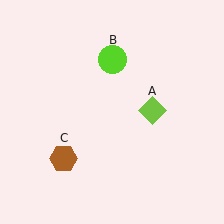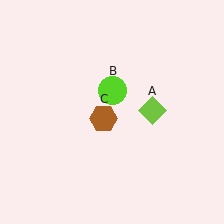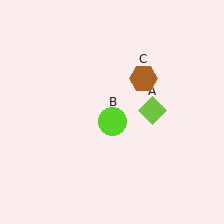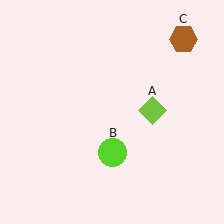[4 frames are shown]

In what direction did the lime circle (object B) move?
The lime circle (object B) moved down.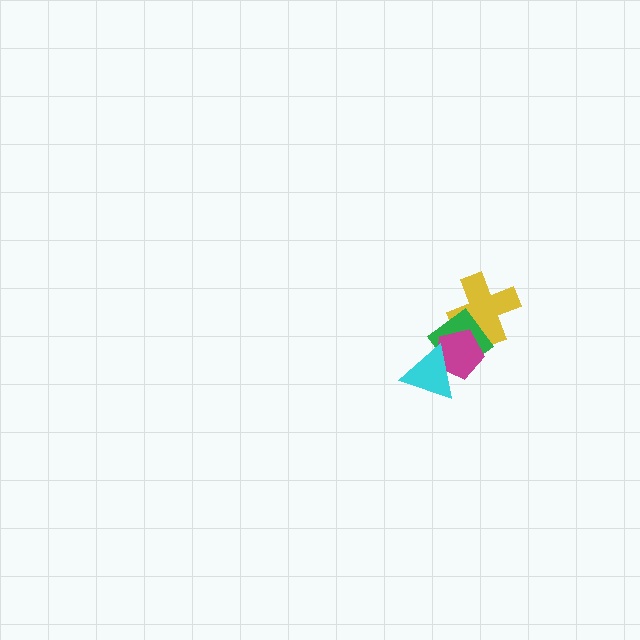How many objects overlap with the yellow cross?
2 objects overlap with the yellow cross.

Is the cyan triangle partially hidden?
No, no other shape covers it.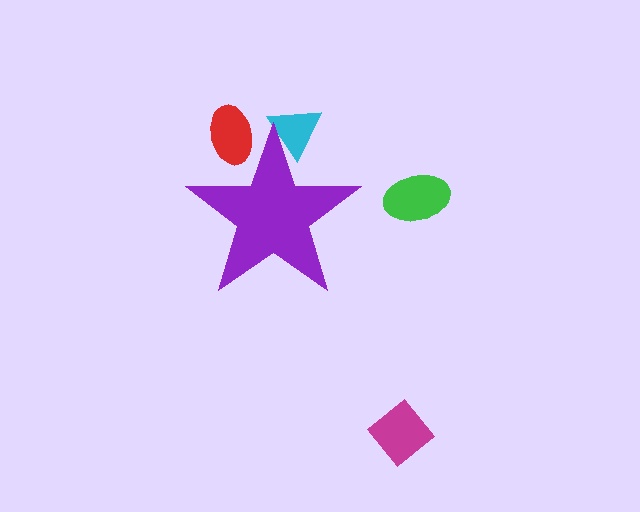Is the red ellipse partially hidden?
Yes, the red ellipse is partially hidden behind the purple star.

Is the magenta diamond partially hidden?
No, the magenta diamond is fully visible.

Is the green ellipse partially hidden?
No, the green ellipse is fully visible.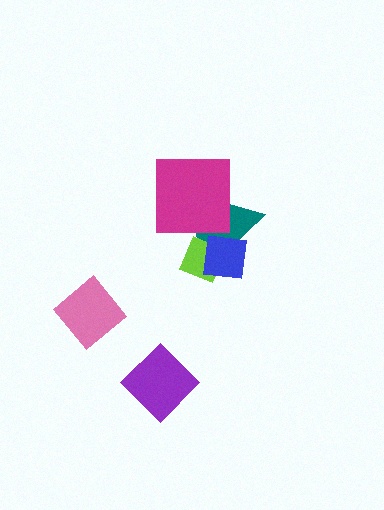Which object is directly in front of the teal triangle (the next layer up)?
The lime diamond is directly in front of the teal triangle.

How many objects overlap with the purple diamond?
0 objects overlap with the purple diamond.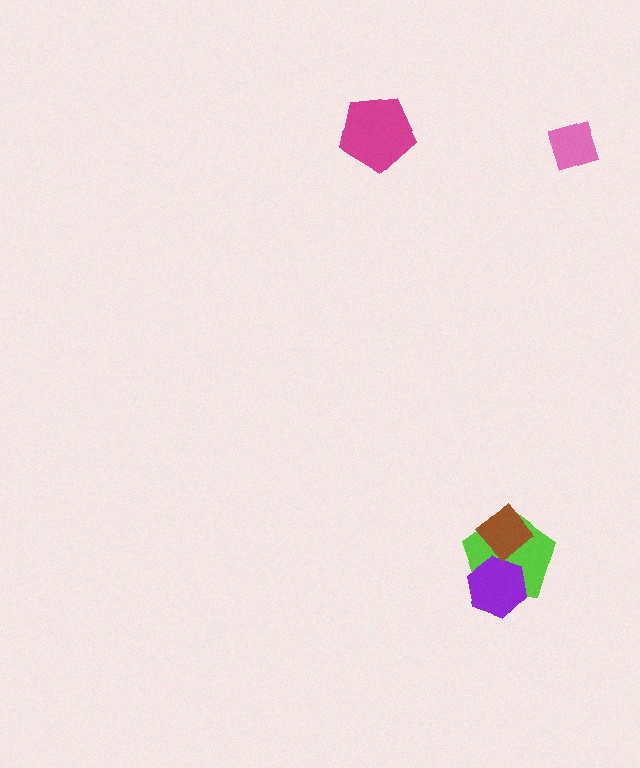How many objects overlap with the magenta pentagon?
0 objects overlap with the magenta pentagon.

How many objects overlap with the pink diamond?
0 objects overlap with the pink diamond.